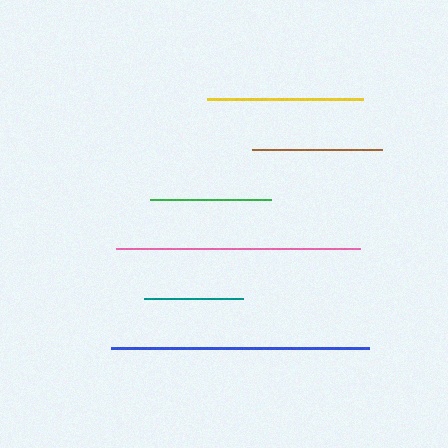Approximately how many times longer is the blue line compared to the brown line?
The blue line is approximately 2.0 times the length of the brown line.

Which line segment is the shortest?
The teal line is the shortest at approximately 99 pixels.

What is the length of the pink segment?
The pink segment is approximately 244 pixels long.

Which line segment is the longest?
The blue line is the longest at approximately 259 pixels.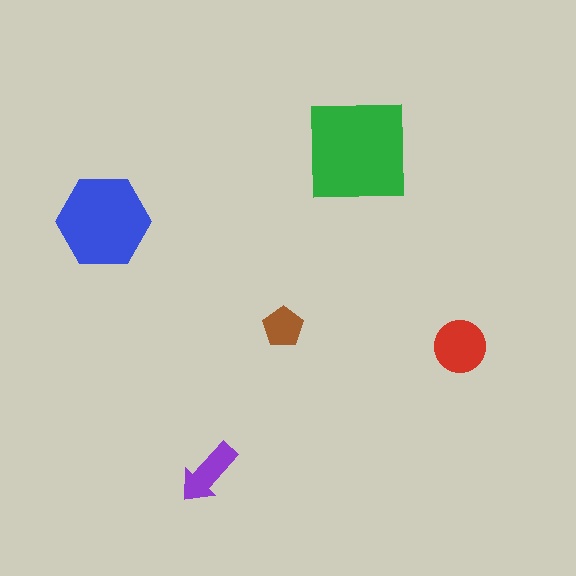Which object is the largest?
The green square.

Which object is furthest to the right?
The red circle is rightmost.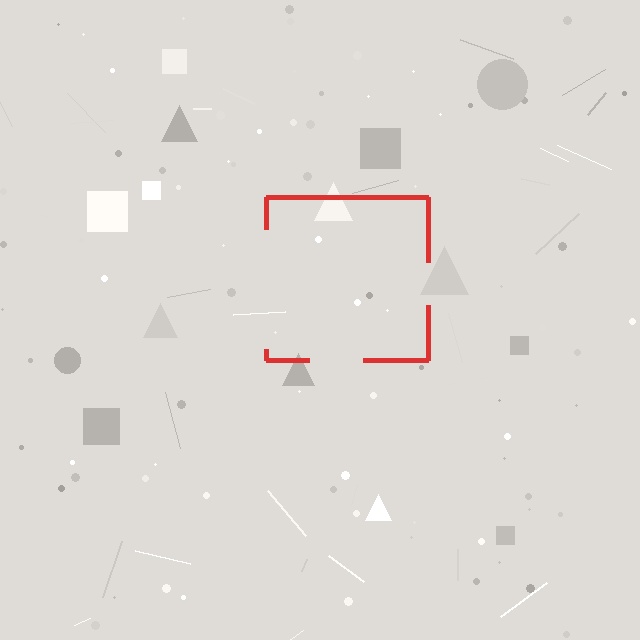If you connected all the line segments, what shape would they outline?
They would outline a square.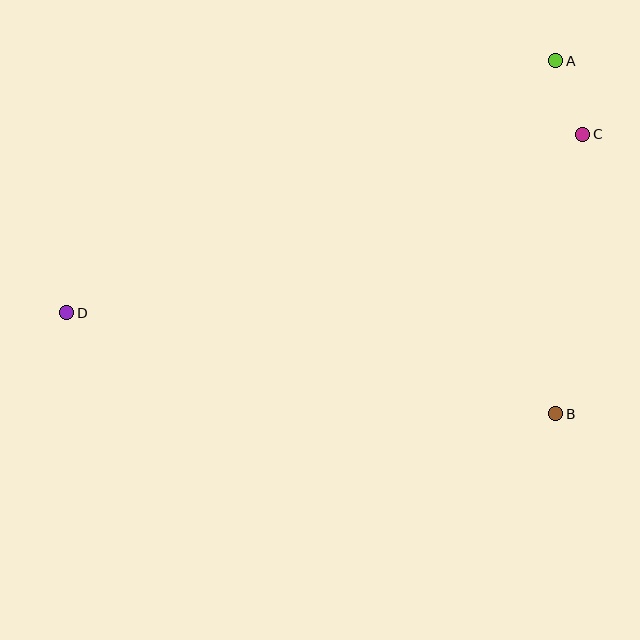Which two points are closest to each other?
Points A and C are closest to each other.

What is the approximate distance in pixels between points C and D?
The distance between C and D is approximately 546 pixels.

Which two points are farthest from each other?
Points A and D are farthest from each other.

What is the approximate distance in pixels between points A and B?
The distance between A and B is approximately 353 pixels.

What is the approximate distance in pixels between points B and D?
The distance between B and D is approximately 499 pixels.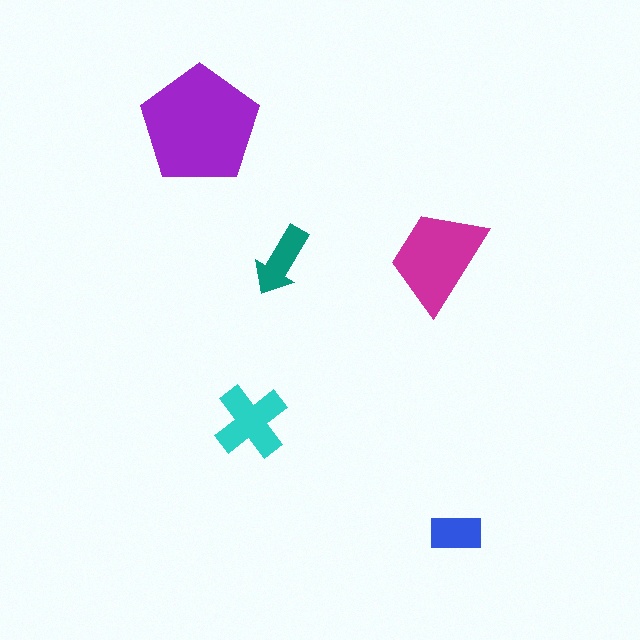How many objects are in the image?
There are 5 objects in the image.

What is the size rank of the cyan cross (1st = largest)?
3rd.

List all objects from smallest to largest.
The blue rectangle, the teal arrow, the cyan cross, the magenta trapezoid, the purple pentagon.